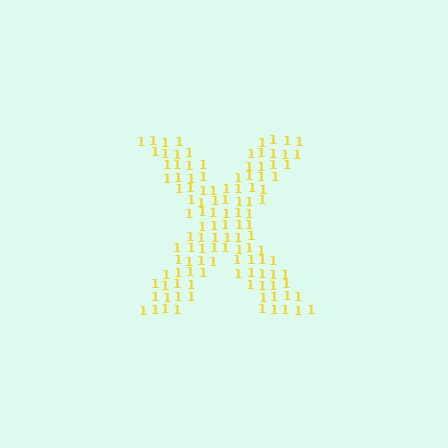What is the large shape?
The large shape is the letter X.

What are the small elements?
The small elements are digit 1's.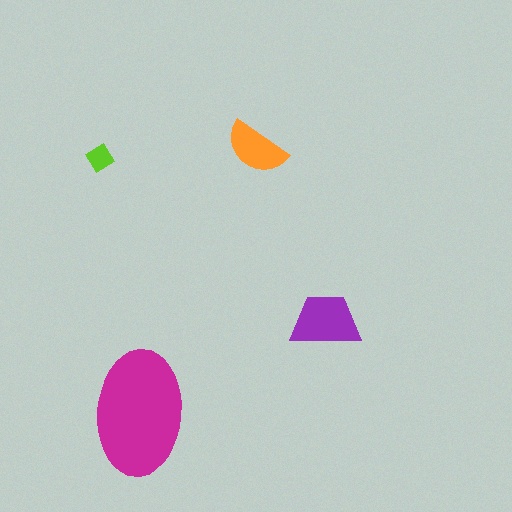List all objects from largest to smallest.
The magenta ellipse, the purple trapezoid, the orange semicircle, the lime diamond.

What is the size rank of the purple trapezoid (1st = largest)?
2nd.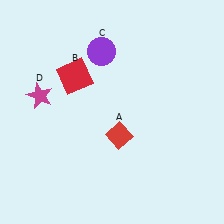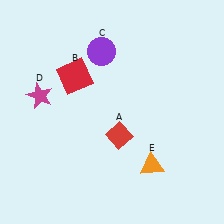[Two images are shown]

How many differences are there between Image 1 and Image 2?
There is 1 difference between the two images.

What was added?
An orange triangle (E) was added in Image 2.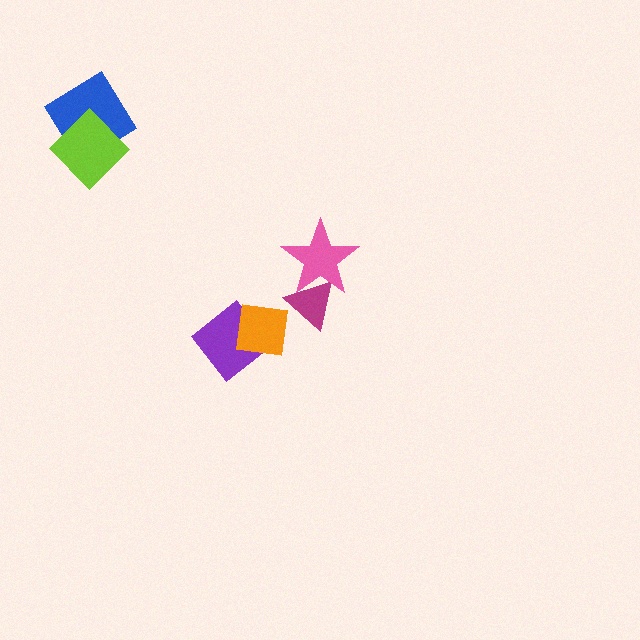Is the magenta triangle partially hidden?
Yes, it is partially covered by another shape.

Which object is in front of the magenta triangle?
The pink star is in front of the magenta triangle.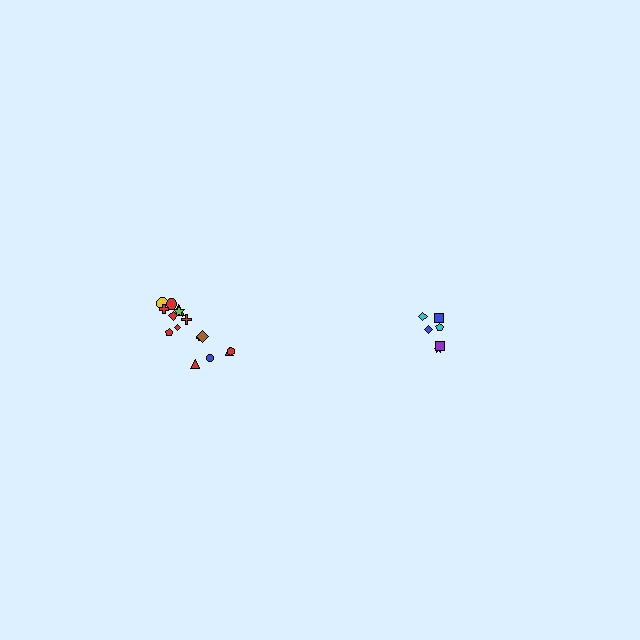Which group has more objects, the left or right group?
The left group.